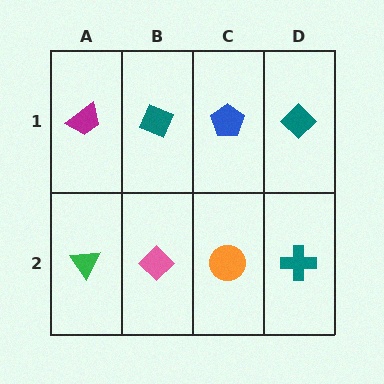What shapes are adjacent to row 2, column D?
A teal diamond (row 1, column D), an orange circle (row 2, column C).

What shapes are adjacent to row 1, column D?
A teal cross (row 2, column D), a blue pentagon (row 1, column C).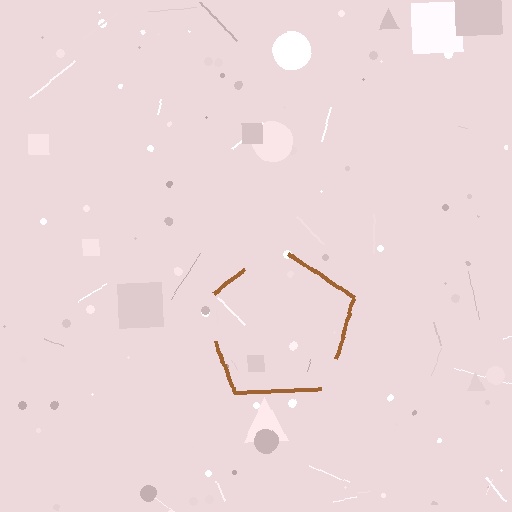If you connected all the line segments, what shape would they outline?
They would outline a pentagon.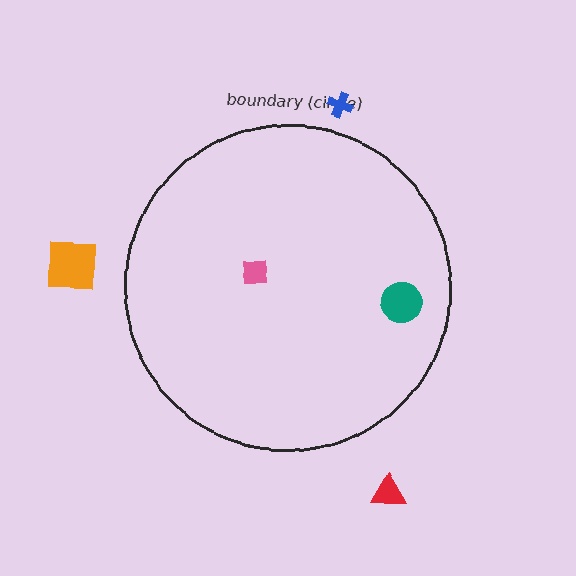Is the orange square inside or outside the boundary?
Outside.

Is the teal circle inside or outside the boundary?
Inside.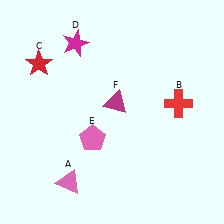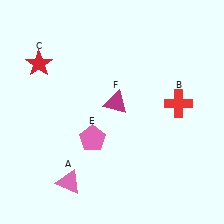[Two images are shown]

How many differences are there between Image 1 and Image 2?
There is 1 difference between the two images.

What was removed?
The magenta star (D) was removed in Image 2.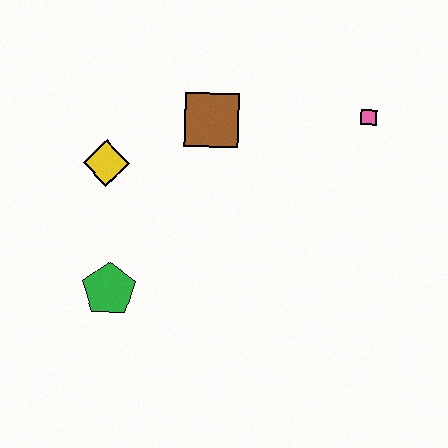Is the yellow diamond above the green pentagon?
Yes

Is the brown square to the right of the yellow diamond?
Yes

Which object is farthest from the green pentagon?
The pink square is farthest from the green pentagon.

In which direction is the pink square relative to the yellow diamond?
The pink square is to the right of the yellow diamond.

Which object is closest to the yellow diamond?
The brown square is closest to the yellow diamond.